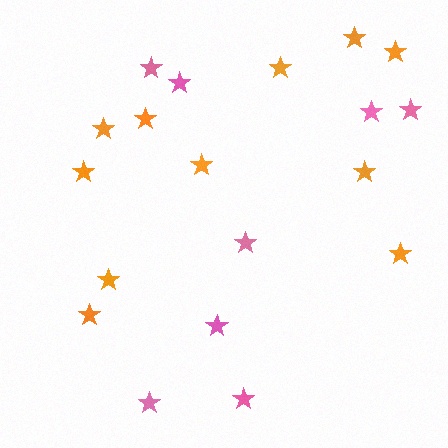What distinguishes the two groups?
There are 2 groups: one group of pink stars (8) and one group of orange stars (11).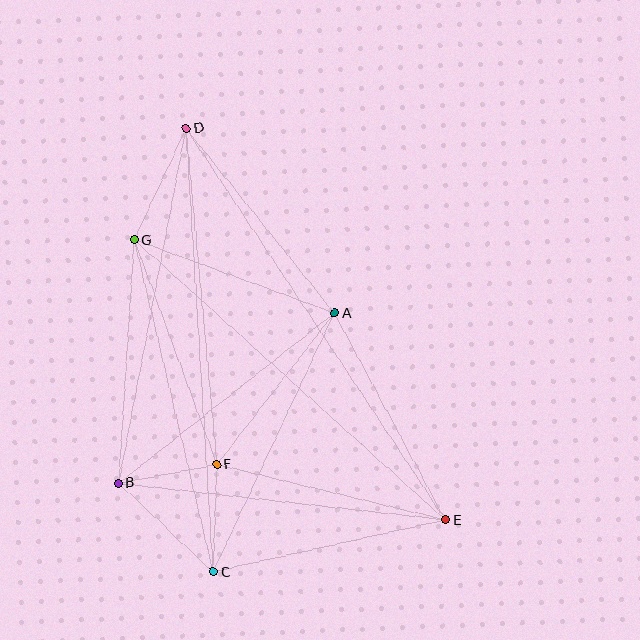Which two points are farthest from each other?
Points D and E are farthest from each other.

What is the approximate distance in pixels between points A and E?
The distance between A and E is approximately 235 pixels.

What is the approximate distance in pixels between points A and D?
The distance between A and D is approximately 237 pixels.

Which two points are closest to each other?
Points B and F are closest to each other.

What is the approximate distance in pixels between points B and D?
The distance between B and D is approximately 361 pixels.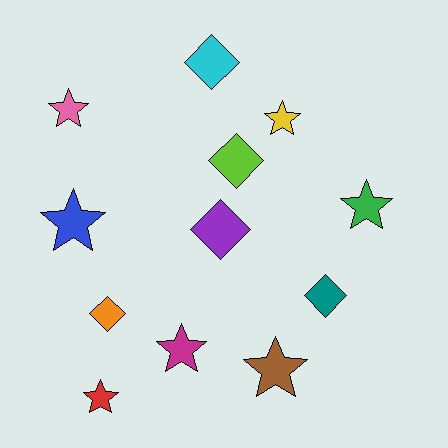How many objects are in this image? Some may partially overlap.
There are 12 objects.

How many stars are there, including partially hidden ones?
There are 7 stars.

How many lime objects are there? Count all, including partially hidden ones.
There is 1 lime object.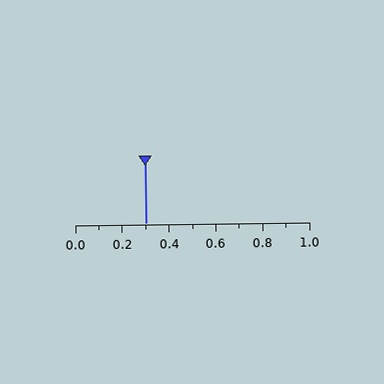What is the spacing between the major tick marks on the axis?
The major ticks are spaced 0.2 apart.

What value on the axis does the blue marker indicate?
The marker indicates approximately 0.3.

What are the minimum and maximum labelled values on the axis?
The axis runs from 0.0 to 1.0.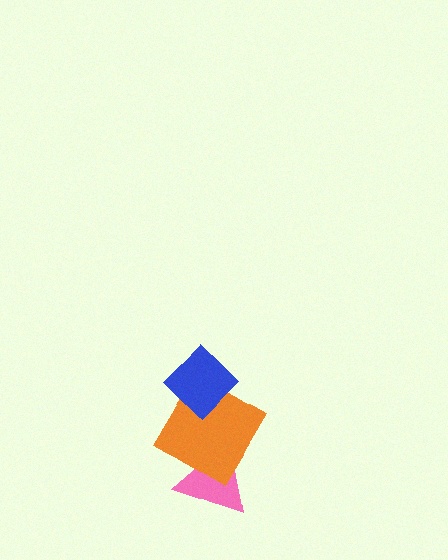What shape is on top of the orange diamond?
The blue diamond is on top of the orange diamond.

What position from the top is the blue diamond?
The blue diamond is 1st from the top.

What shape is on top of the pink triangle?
The orange diamond is on top of the pink triangle.